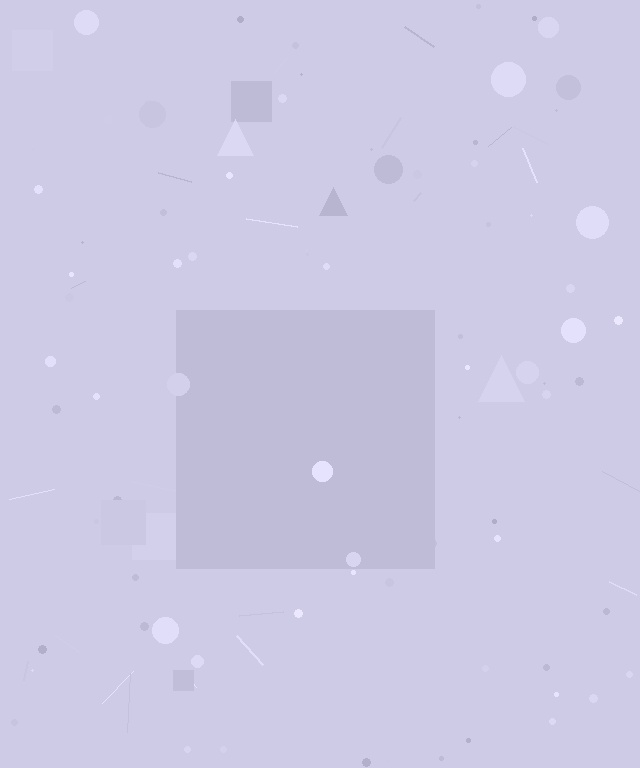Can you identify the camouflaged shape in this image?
The camouflaged shape is a square.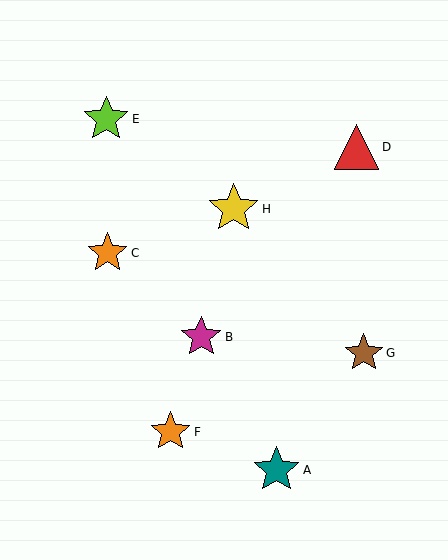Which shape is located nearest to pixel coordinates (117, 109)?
The lime star (labeled E) at (106, 119) is nearest to that location.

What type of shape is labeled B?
Shape B is a magenta star.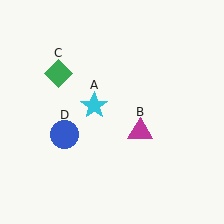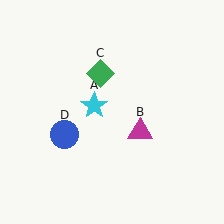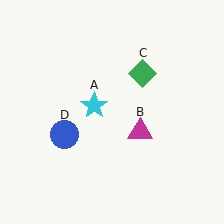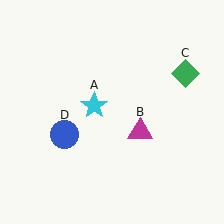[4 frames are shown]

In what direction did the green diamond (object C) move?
The green diamond (object C) moved right.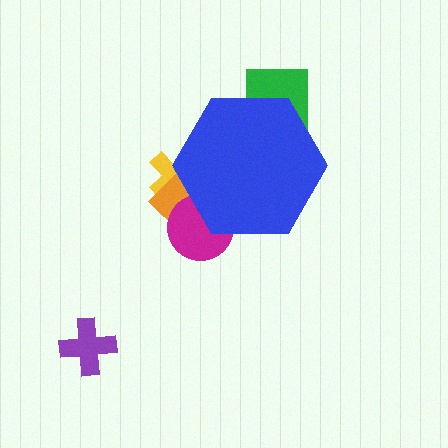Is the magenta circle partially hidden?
Yes, the magenta circle is partially hidden behind the blue hexagon.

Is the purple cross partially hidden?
No, the purple cross is fully visible.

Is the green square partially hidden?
Yes, the green square is partially hidden behind the blue hexagon.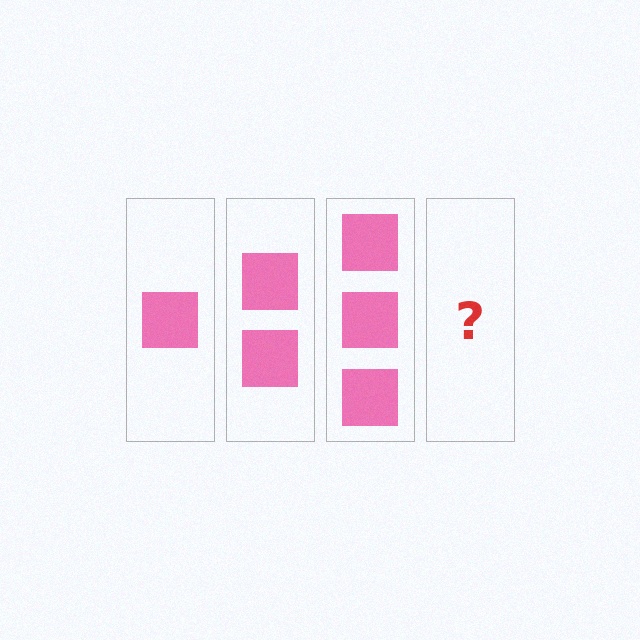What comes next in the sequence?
The next element should be 4 squares.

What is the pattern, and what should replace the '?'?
The pattern is that each step adds one more square. The '?' should be 4 squares.